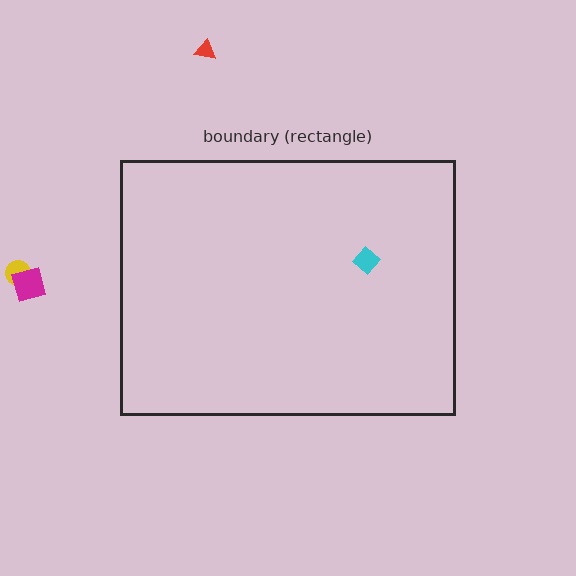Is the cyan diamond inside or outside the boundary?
Inside.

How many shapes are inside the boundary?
1 inside, 3 outside.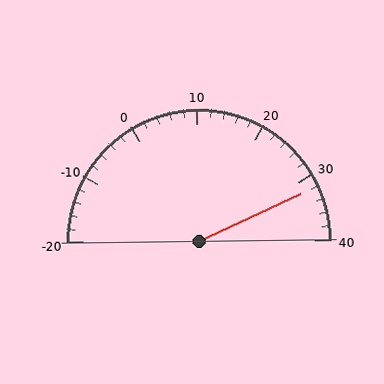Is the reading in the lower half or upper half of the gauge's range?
The reading is in the upper half of the range (-20 to 40).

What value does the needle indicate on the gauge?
The needle indicates approximately 32.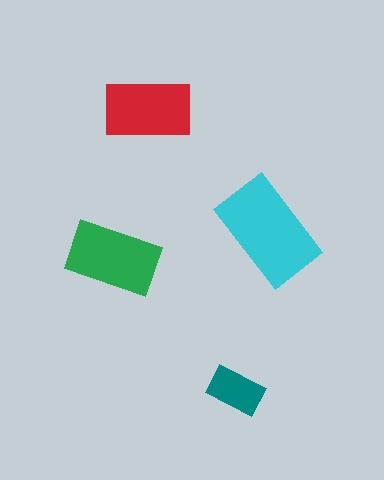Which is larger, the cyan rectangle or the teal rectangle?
The cyan one.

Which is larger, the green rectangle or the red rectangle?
The green one.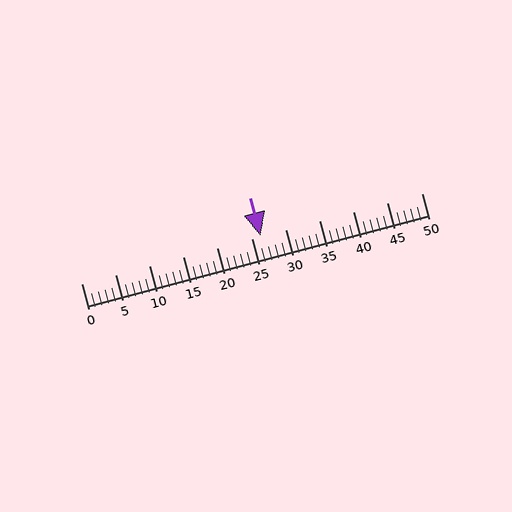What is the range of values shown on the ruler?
The ruler shows values from 0 to 50.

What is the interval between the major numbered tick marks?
The major tick marks are spaced 5 units apart.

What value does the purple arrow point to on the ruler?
The purple arrow points to approximately 26.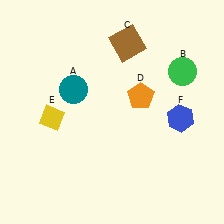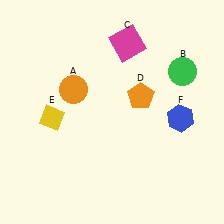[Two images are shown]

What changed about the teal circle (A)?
In Image 1, A is teal. In Image 2, it changed to orange.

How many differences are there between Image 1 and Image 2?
There are 2 differences between the two images.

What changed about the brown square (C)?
In Image 1, C is brown. In Image 2, it changed to magenta.